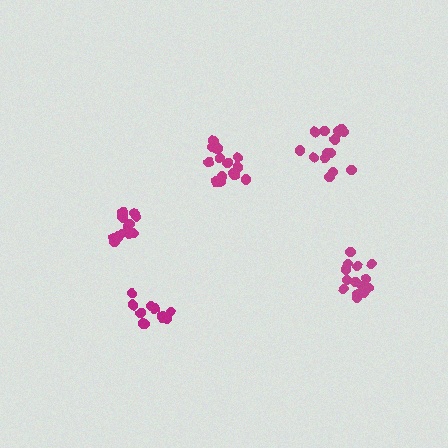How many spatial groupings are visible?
There are 5 spatial groupings.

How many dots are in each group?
Group 1: 15 dots, Group 2: 16 dots, Group 3: 11 dots, Group 4: 15 dots, Group 5: 14 dots (71 total).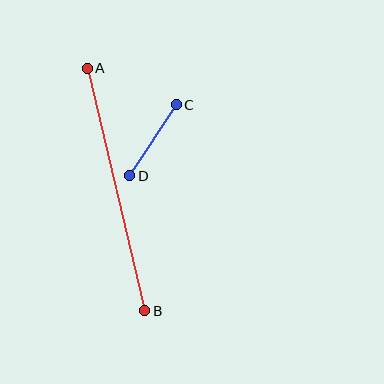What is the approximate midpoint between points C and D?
The midpoint is at approximately (153, 140) pixels.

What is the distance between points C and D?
The distance is approximately 85 pixels.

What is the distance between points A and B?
The distance is approximately 249 pixels.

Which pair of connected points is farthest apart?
Points A and B are farthest apart.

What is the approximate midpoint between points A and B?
The midpoint is at approximately (116, 189) pixels.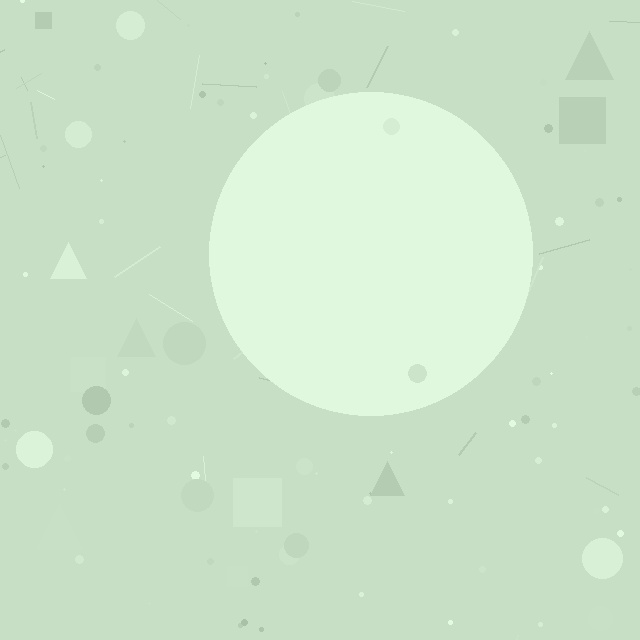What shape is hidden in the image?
A circle is hidden in the image.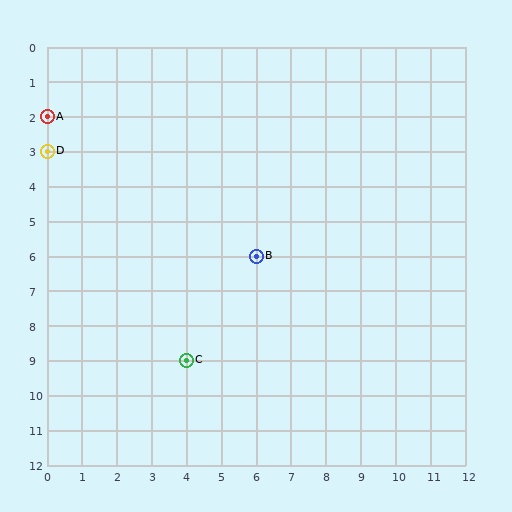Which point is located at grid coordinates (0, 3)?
Point D is at (0, 3).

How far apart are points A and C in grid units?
Points A and C are 4 columns and 7 rows apart (about 8.1 grid units diagonally).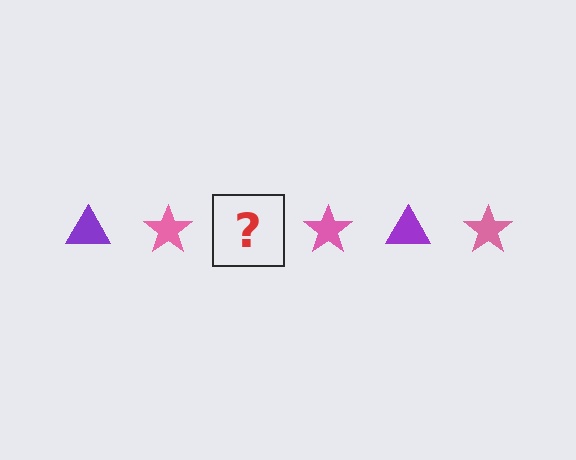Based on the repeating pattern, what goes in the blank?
The blank should be a purple triangle.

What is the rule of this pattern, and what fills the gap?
The rule is that the pattern alternates between purple triangle and pink star. The gap should be filled with a purple triangle.